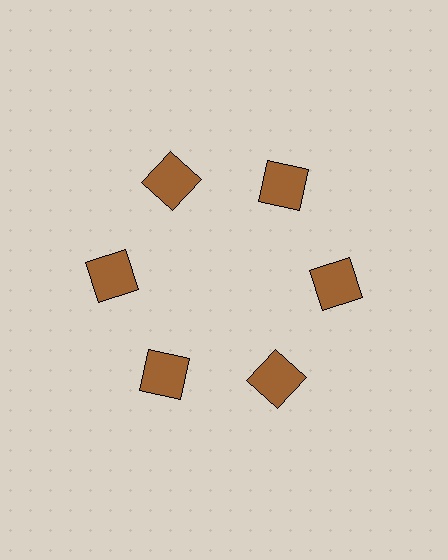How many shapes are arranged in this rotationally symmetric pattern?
There are 6 shapes, arranged in 6 groups of 1.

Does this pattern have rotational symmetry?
Yes, this pattern has 6-fold rotational symmetry. It looks the same after rotating 60 degrees around the center.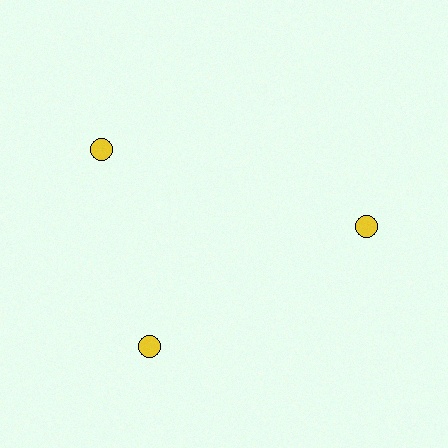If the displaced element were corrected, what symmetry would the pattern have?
It would have 3-fold rotational symmetry — the pattern would map onto itself every 120 degrees.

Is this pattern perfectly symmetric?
No. The 3 yellow circles are arranged in a ring, but one element near the 11 o'clock position is rotated out of alignment along the ring, breaking the 3-fold rotational symmetry.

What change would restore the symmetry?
The symmetry would be restored by rotating it back into even spacing with its neighbors so that all 3 circles sit at equal angles and equal distance from the center.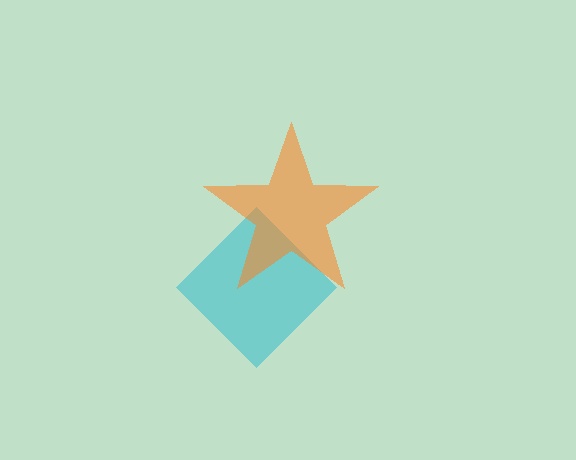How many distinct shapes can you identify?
There are 2 distinct shapes: a cyan diamond, an orange star.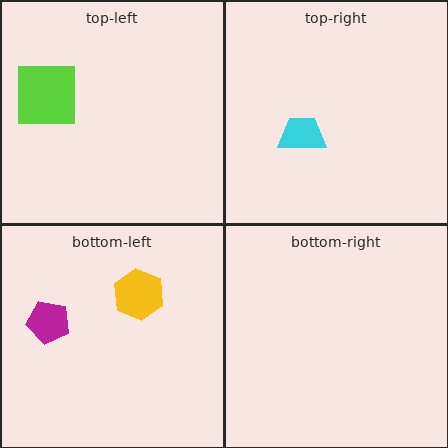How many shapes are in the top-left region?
1.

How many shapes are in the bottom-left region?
2.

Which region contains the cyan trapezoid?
The top-right region.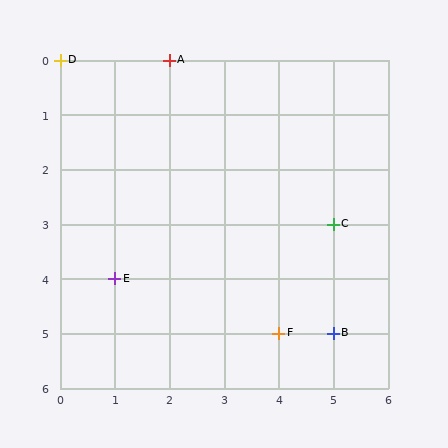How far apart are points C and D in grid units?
Points C and D are 5 columns and 3 rows apart (about 5.8 grid units diagonally).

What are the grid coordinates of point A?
Point A is at grid coordinates (2, 0).